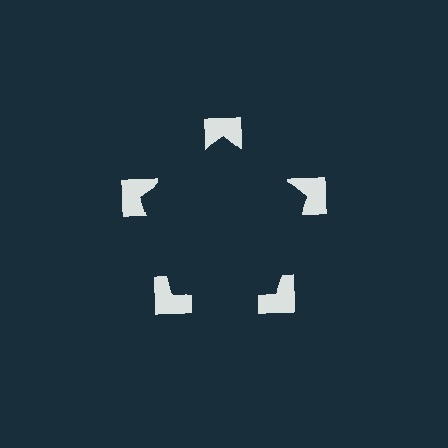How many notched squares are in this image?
There are 5 — one at each vertex of the illusory pentagon.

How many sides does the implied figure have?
5 sides.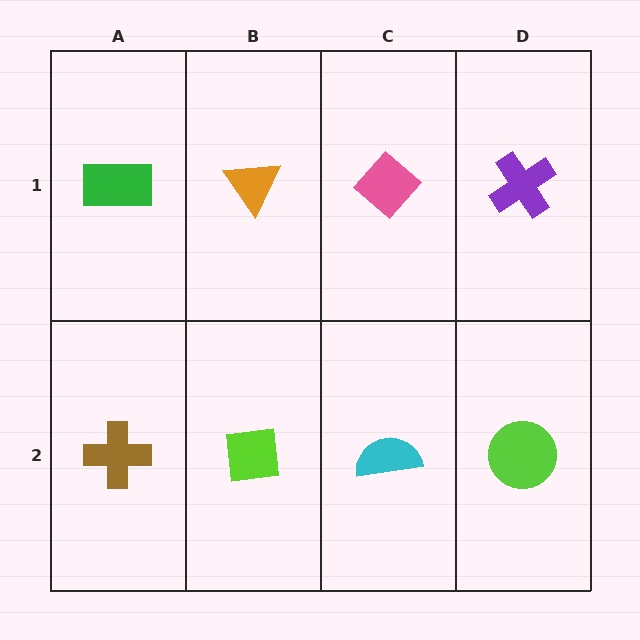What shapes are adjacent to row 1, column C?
A cyan semicircle (row 2, column C), an orange triangle (row 1, column B), a purple cross (row 1, column D).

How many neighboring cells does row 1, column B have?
3.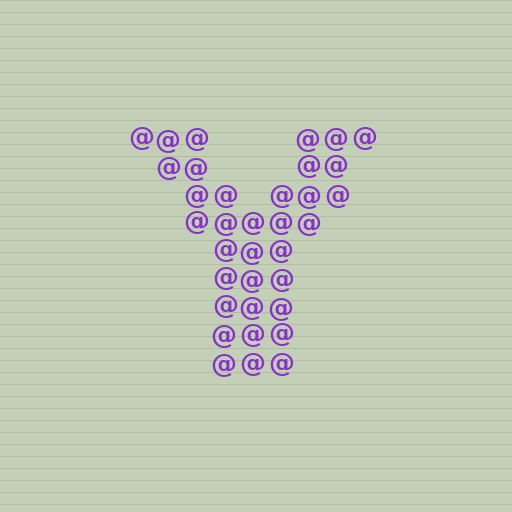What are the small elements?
The small elements are at signs.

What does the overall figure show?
The overall figure shows the letter Y.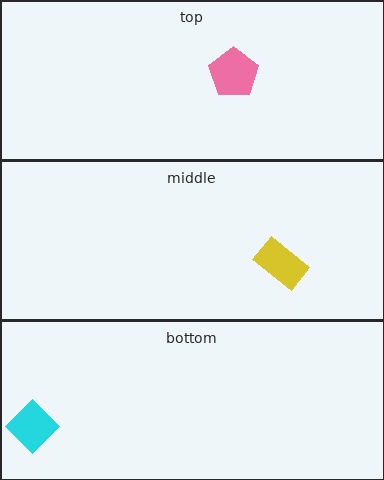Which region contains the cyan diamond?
The bottom region.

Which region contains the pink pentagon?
The top region.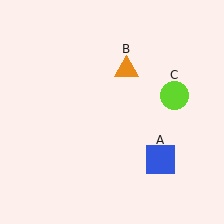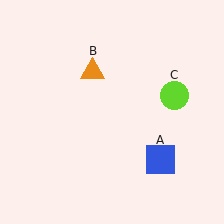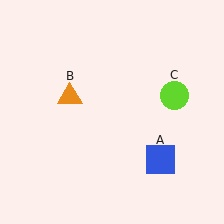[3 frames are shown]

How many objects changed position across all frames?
1 object changed position: orange triangle (object B).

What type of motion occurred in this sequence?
The orange triangle (object B) rotated counterclockwise around the center of the scene.